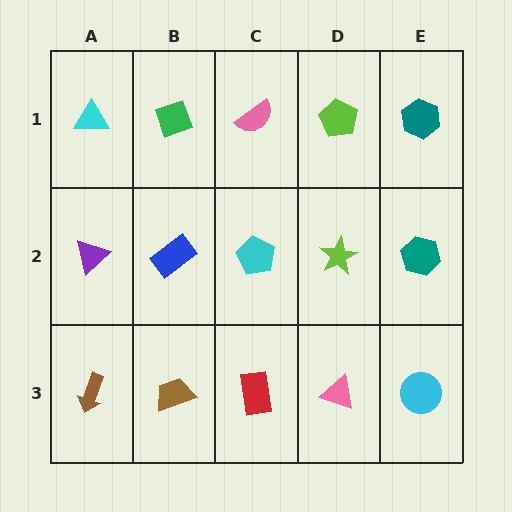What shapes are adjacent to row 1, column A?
A purple triangle (row 2, column A), a green diamond (row 1, column B).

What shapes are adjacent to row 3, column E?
A teal hexagon (row 2, column E), a pink triangle (row 3, column D).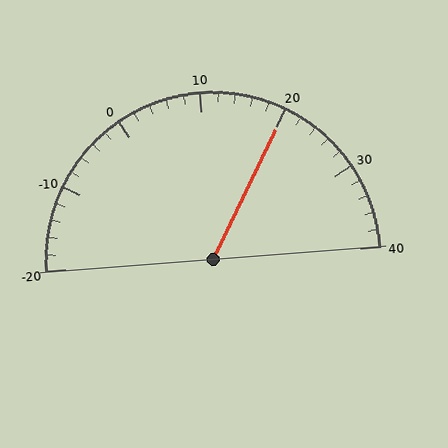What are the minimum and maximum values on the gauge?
The gauge ranges from -20 to 40.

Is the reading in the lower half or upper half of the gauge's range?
The reading is in the upper half of the range (-20 to 40).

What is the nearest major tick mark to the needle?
The nearest major tick mark is 20.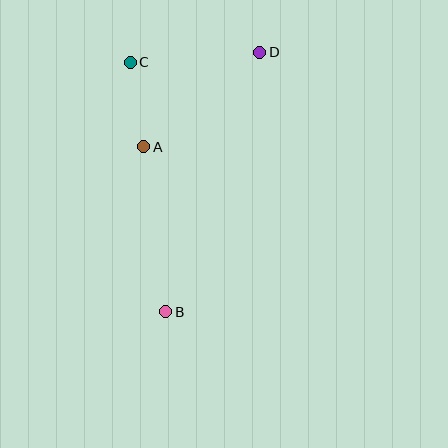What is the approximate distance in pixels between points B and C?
The distance between B and C is approximately 252 pixels.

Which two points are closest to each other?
Points A and C are closest to each other.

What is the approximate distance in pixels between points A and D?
The distance between A and D is approximately 149 pixels.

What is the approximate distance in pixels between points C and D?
The distance between C and D is approximately 130 pixels.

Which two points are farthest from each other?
Points B and D are farthest from each other.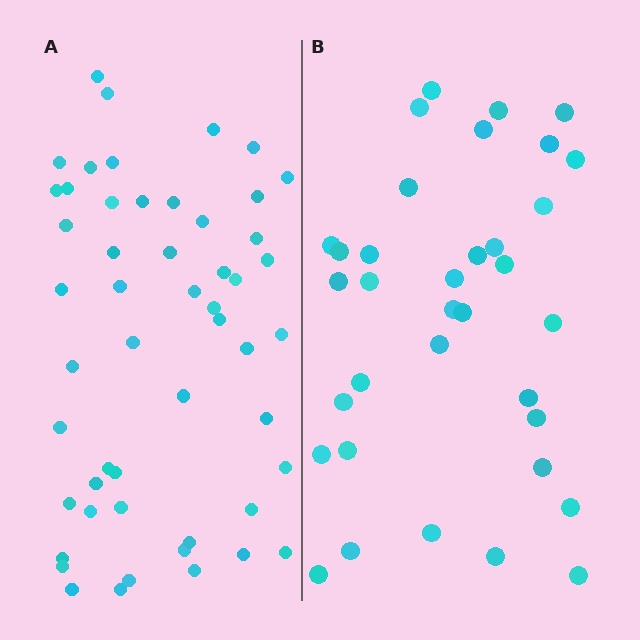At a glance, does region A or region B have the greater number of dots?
Region A (the left region) has more dots.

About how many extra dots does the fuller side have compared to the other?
Region A has approximately 15 more dots than region B.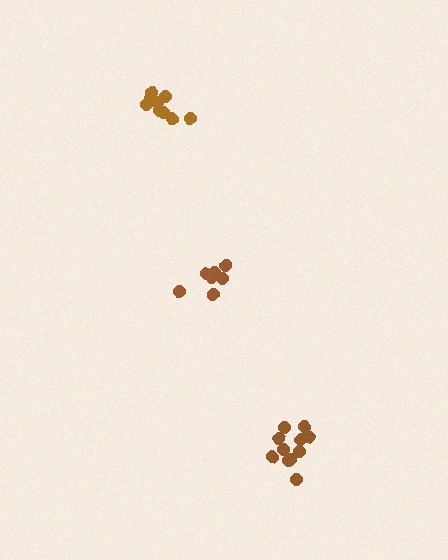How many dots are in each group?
Group 1: 9 dots, Group 2: 7 dots, Group 3: 11 dots (27 total).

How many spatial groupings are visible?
There are 3 spatial groupings.